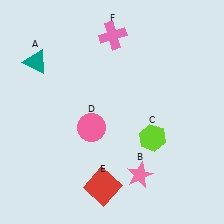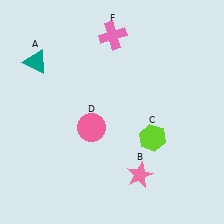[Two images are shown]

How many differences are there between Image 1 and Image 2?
There is 1 difference between the two images.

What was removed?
The red square (E) was removed in Image 2.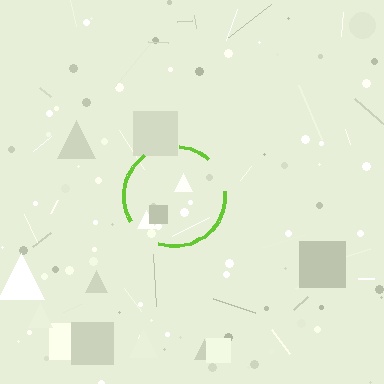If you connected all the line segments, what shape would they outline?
They would outline a circle.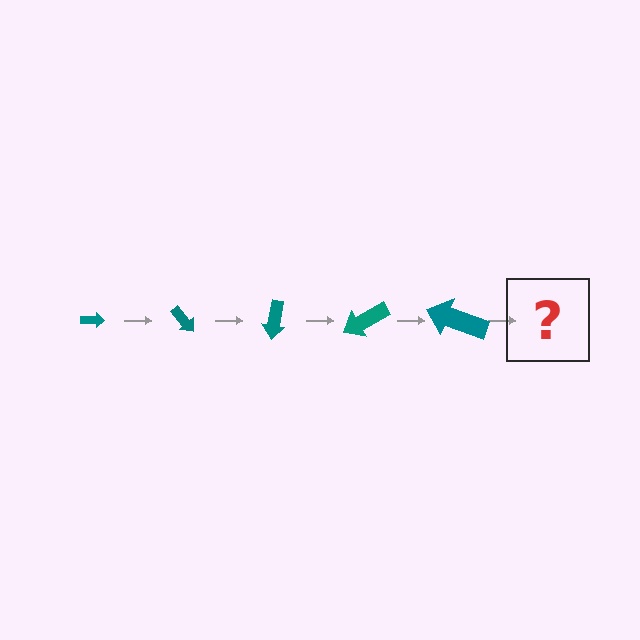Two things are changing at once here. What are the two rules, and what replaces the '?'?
The two rules are that the arrow grows larger each step and it rotates 50 degrees each step. The '?' should be an arrow, larger than the previous one and rotated 250 degrees from the start.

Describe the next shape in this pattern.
It should be an arrow, larger than the previous one and rotated 250 degrees from the start.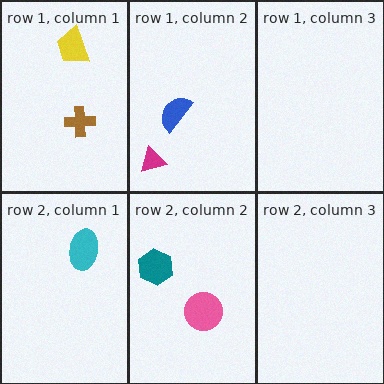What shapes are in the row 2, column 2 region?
The teal hexagon, the pink circle.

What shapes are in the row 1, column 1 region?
The yellow trapezoid, the brown cross.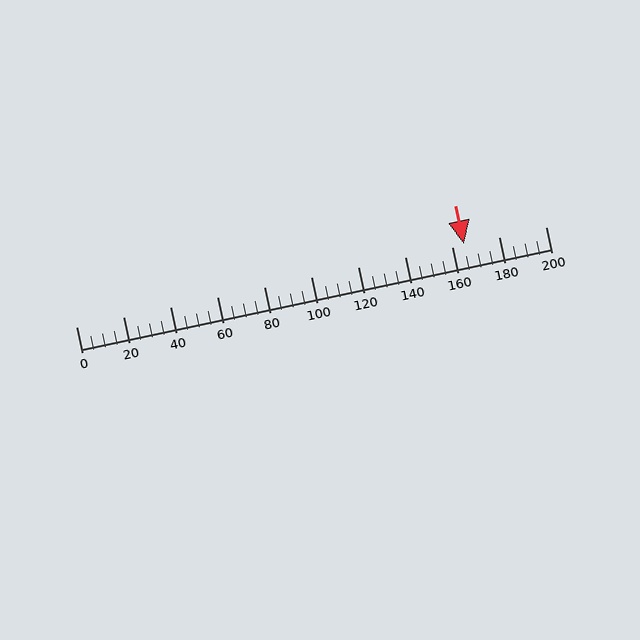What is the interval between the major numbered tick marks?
The major tick marks are spaced 20 units apart.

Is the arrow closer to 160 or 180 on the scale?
The arrow is closer to 160.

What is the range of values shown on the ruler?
The ruler shows values from 0 to 200.